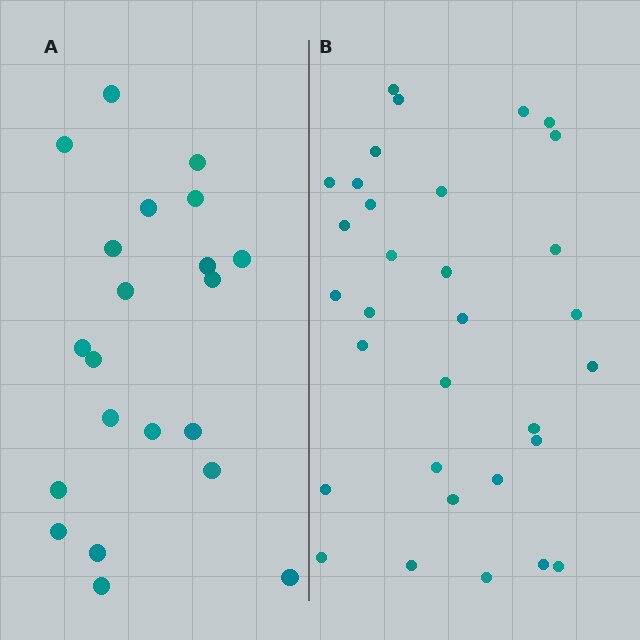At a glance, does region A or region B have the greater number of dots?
Region B (the right region) has more dots.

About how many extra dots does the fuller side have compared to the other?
Region B has roughly 12 or so more dots than region A.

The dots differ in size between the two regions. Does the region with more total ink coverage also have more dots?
No. Region A has more total ink coverage because its dots are larger, but region B actually contains more individual dots. Total area can be misleading — the number of items is what matters here.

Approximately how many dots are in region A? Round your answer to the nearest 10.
About 20 dots. (The exact count is 21, which rounds to 20.)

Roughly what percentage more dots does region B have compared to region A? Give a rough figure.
About 50% more.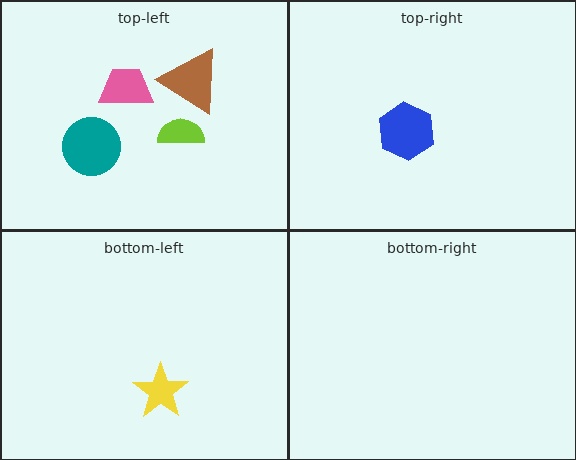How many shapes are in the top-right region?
1.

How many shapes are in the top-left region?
4.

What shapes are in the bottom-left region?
The yellow star.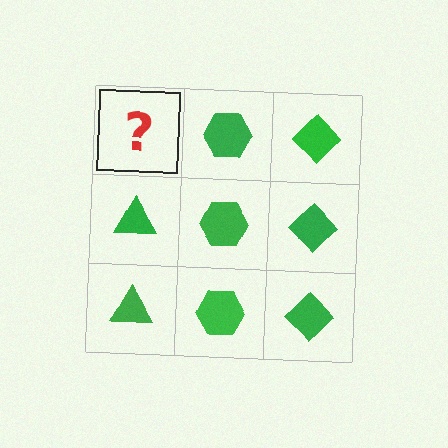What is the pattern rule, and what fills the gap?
The rule is that each column has a consistent shape. The gap should be filled with a green triangle.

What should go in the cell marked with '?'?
The missing cell should contain a green triangle.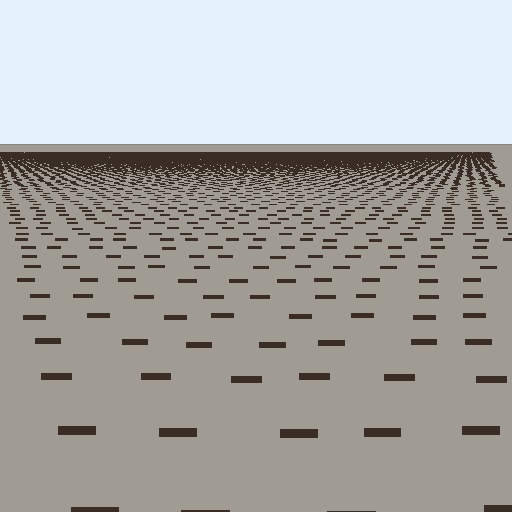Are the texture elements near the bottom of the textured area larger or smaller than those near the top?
Larger. Near the bottom, elements are closer to the viewer and appear at a bigger on-screen size.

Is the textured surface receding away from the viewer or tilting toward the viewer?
The surface is receding away from the viewer. Texture elements get smaller and denser toward the top.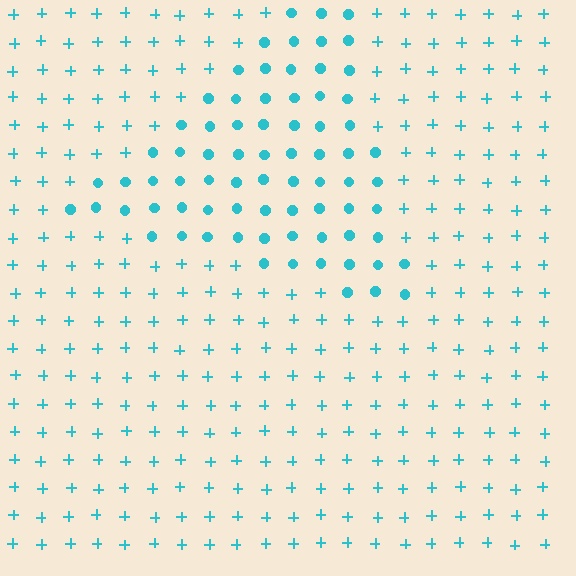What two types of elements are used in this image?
The image uses circles inside the triangle region and plus signs outside it.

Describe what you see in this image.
The image is filled with small cyan elements arranged in a uniform grid. A triangle-shaped region contains circles, while the surrounding area contains plus signs. The boundary is defined purely by the change in element shape.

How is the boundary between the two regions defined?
The boundary is defined by a change in element shape: circles inside vs. plus signs outside. All elements share the same color and spacing.